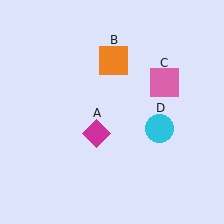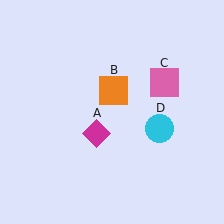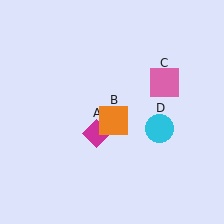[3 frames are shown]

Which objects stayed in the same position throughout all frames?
Magenta diamond (object A) and pink square (object C) and cyan circle (object D) remained stationary.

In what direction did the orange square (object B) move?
The orange square (object B) moved down.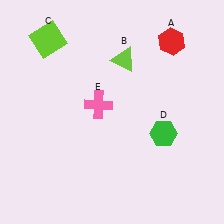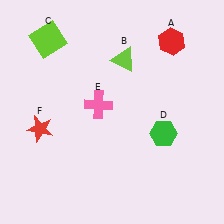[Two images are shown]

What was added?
A red star (F) was added in Image 2.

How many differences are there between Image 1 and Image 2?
There is 1 difference between the two images.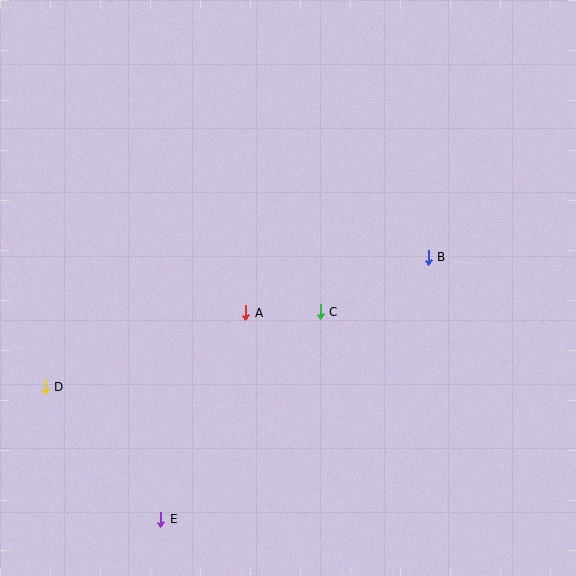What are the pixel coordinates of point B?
Point B is at (428, 257).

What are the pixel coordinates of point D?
Point D is at (45, 387).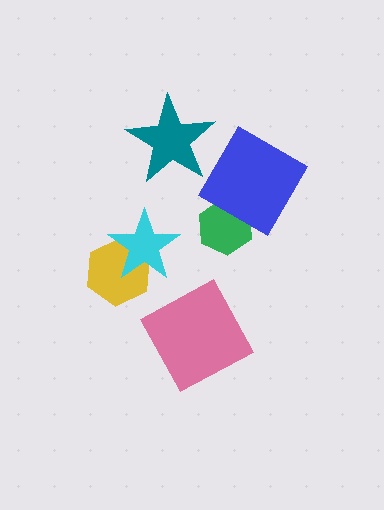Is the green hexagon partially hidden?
Yes, it is partially covered by another shape.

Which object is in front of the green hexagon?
The blue diamond is in front of the green hexagon.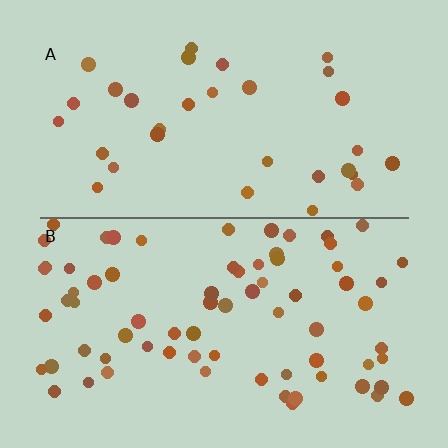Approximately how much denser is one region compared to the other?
Approximately 2.3× — region B over region A.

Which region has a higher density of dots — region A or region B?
B (the bottom).